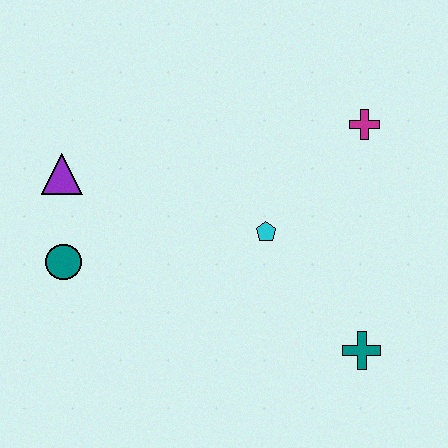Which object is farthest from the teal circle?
The magenta cross is farthest from the teal circle.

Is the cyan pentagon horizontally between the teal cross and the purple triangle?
Yes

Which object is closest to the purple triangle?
The teal circle is closest to the purple triangle.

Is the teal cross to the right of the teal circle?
Yes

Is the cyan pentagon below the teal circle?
No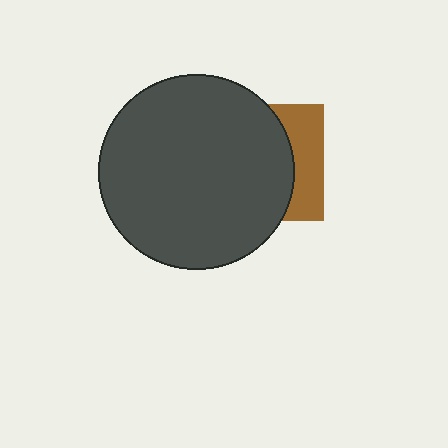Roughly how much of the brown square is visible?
A small part of it is visible (roughly 30%).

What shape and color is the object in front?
The object in front is a dark gray circle.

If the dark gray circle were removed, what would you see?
You would see the complete brown square.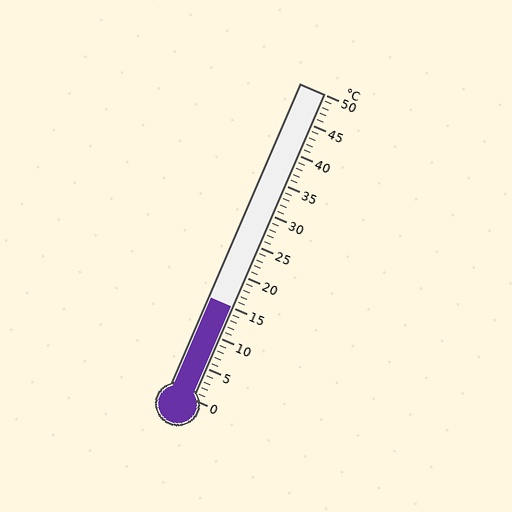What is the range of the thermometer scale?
The thermometer scale ranges from 0°C to 50°C.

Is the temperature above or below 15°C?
The temperature is at 15°C.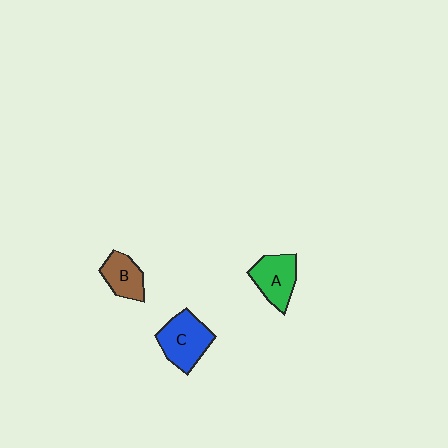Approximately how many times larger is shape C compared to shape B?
Approximately 1.4 times.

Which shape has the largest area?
Shape C (blue).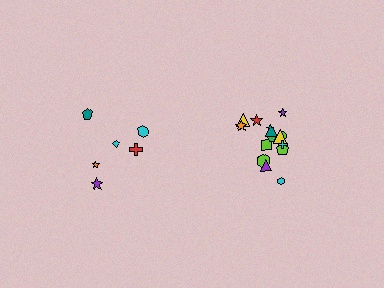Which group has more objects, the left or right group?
The right group.